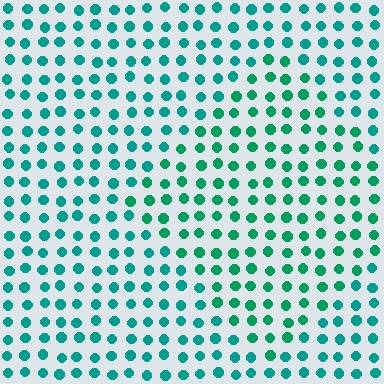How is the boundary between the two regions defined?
The boundary is defined purely by a slight shift in hue (about 19 degrees). Spacing, size, and orientation are identical on both sides.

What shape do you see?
I see a diamond.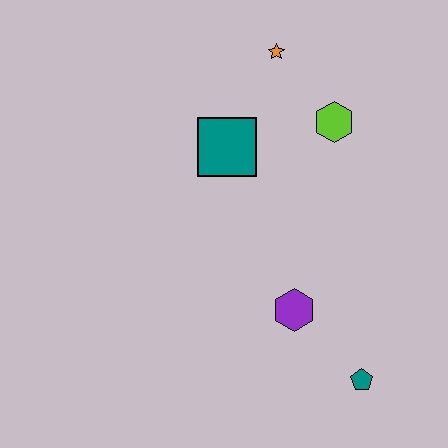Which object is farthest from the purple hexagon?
The orange star is farthest from the purple hexagon.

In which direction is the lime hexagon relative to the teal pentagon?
The lime hexagon is above the teal pentagon.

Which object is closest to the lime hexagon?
The orange star is closest to the lime hexagon.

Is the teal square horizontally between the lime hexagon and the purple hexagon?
No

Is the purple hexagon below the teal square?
Yes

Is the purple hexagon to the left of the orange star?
No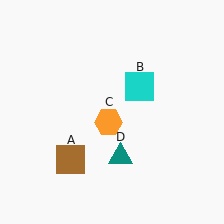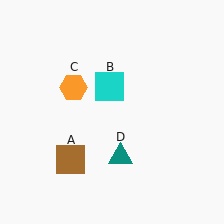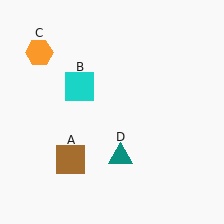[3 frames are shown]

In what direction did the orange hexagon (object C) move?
The orange hexagon (object C) moved up and to the left.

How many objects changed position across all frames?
2 objects changed position: cyan square (object B), orange hexagon (object C).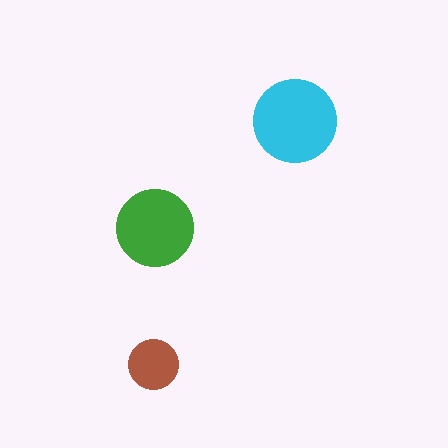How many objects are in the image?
There are 3 objects in the image.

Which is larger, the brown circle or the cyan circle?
The cyan one.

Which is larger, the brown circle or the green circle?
The green one.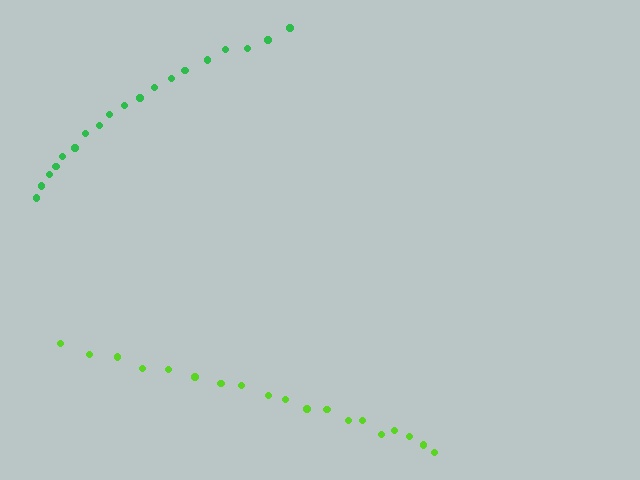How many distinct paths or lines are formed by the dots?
There are 2 distinct paths.